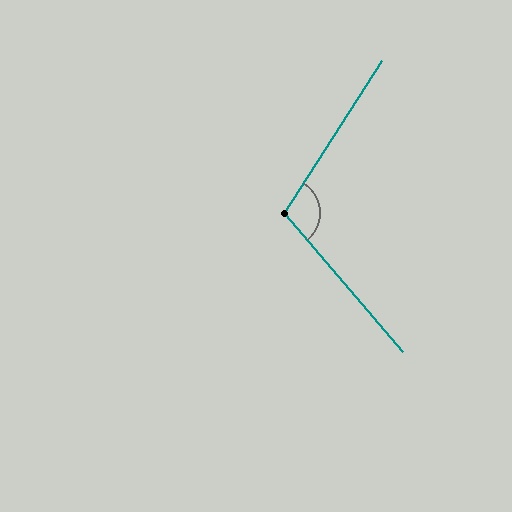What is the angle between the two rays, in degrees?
Approximately 107 degrees.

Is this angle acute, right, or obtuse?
It is obtuse.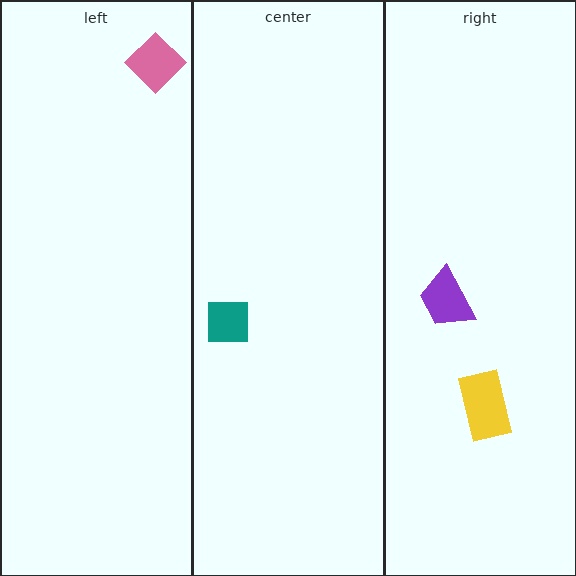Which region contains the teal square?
The center region.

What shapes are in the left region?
The pink diamond.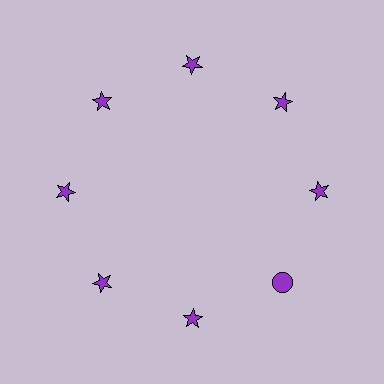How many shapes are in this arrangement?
There are 8 shapes arranged in a ring pattern.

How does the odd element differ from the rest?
It has a different shape: circle instead of star.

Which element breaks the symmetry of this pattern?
The purple circle at roughly the 4 o'clock position breaks the symmetry. All other shapes are purple stars.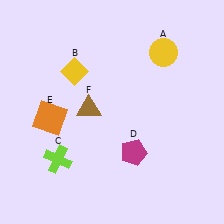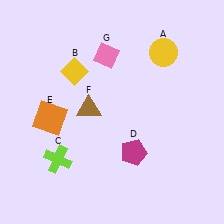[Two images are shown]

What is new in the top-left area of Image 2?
A pink diamond (G) was added in the top-left area of Image 2.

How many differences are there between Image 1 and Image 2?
There is 1 difference between the two images.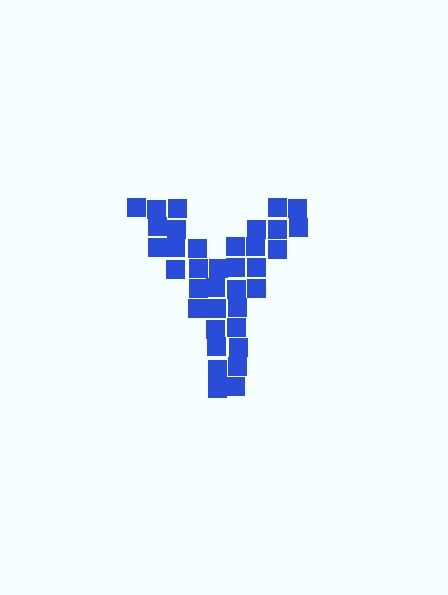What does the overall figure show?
The overall figure shows the letter Y.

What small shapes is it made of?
It is made of small squares.